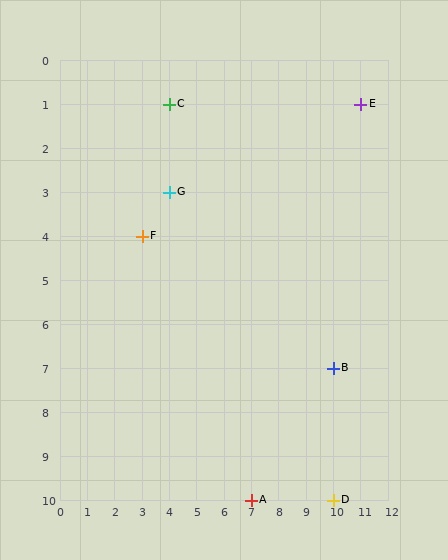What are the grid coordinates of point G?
Point G is at grid coordinates (4, 3).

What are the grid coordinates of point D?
Point D is at grid coordinates (10, 10).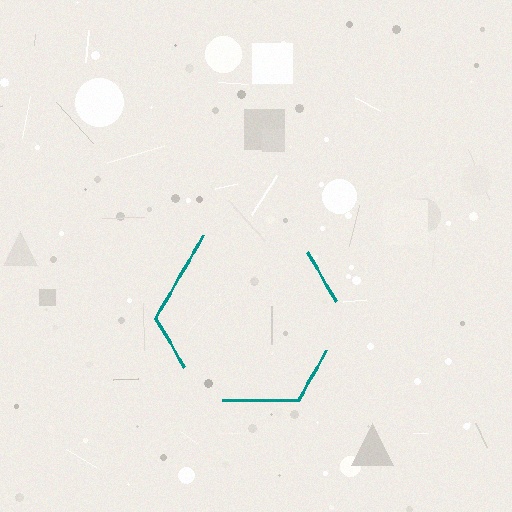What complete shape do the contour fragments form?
The contour fragments form a hexagon.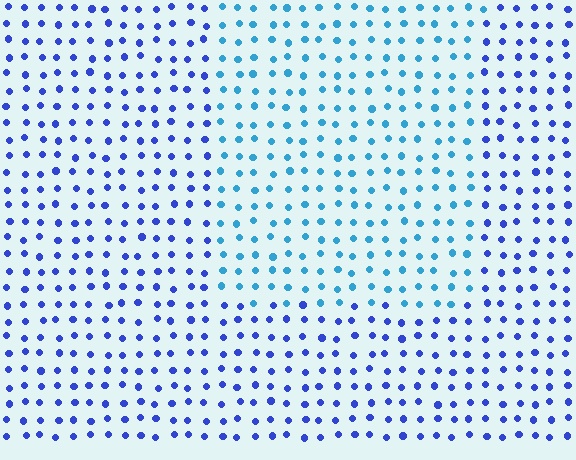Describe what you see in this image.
The image is filled with small blue elements in a uniform arrangement. A rectangle-shaped region is visible where the elements are tinted to a slightly different hue, forming a subtle color boundary.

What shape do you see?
I see a rectangle.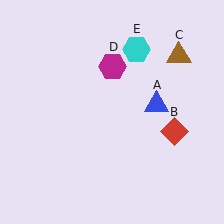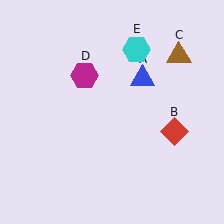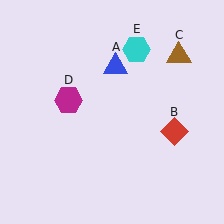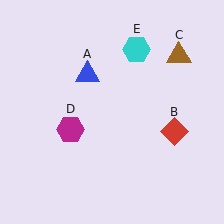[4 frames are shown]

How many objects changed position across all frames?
2 objects changed position: blue triangle (object A), magenta hexagon (object D).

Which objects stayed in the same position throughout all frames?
Red diamond (object B) and brown triangle (object C) and cyan hexagon (object E) remained stationary.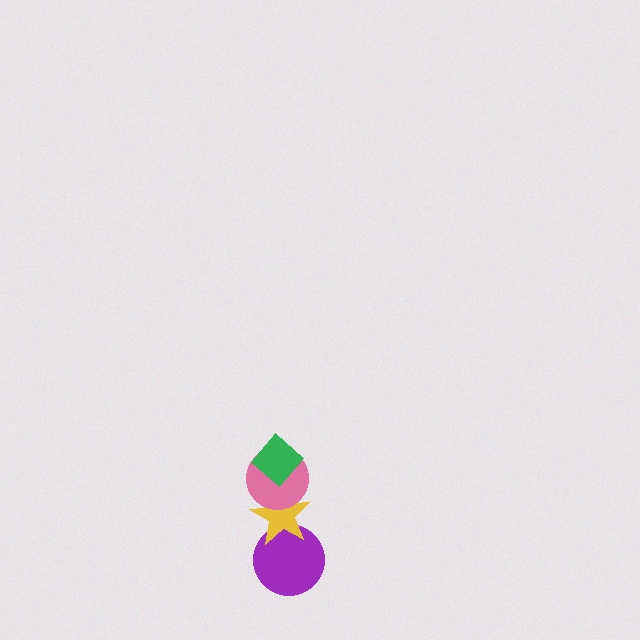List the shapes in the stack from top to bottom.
From top to bottom: the green diamond, the pink circle, the yellow star, the purple circle.